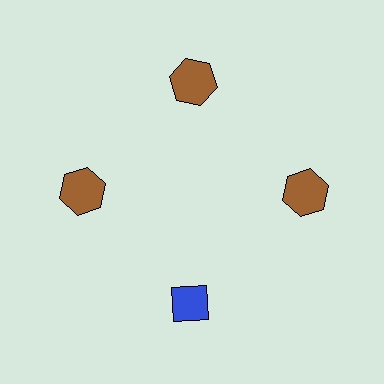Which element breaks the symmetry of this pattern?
The blue diamond at roughly the 6 o'clock position breaks the symmetry. All other shapes are brown hexagons.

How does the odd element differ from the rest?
It differs in both color (blue instead of brown) and shape (diamond instead of hexagon).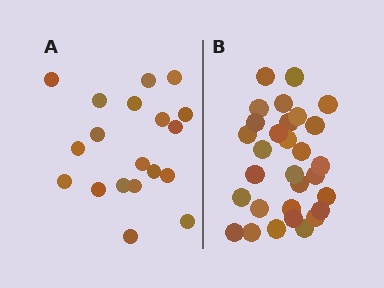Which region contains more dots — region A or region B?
Region B (the right region) has more dots.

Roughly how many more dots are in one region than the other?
Region B has roughly 12 or so more dots than region A.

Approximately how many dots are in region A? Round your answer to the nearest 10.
About 20 dots. (The exact count is 19, which rounds to 20.)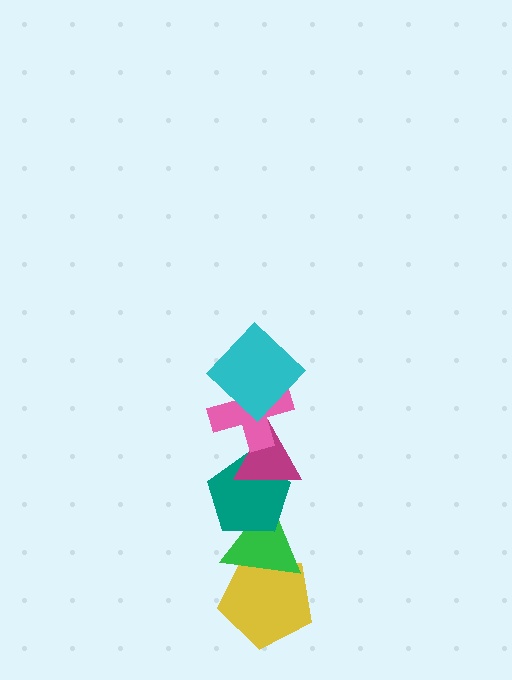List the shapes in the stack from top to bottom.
From top to bottom: the cyan diamond, the pink cross, the magenta triangle, the teal pentagon, the green triangle, the yellow pentagon.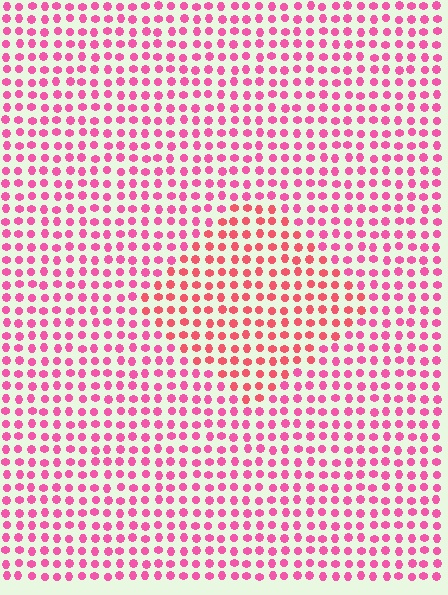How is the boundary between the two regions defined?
The boundary is defined purely by a slight shift in hue (about 25 degrees). Spacing, size, and orientation are identical on both sides.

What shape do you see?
I see a diamond.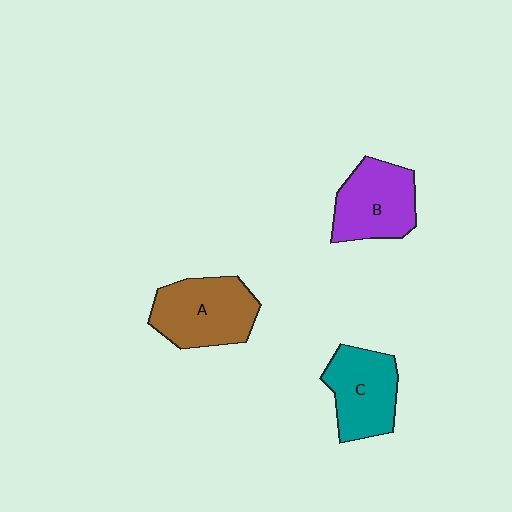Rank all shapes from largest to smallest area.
From largest to smallest: A (brown), B (purple), C (teal).